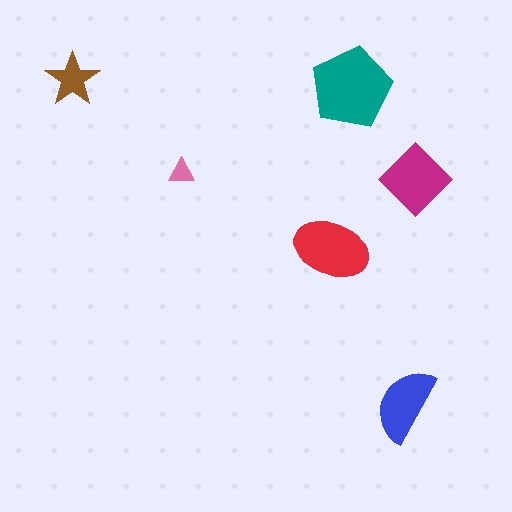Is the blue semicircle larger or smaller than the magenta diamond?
Smaller.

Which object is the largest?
The teal pentagon.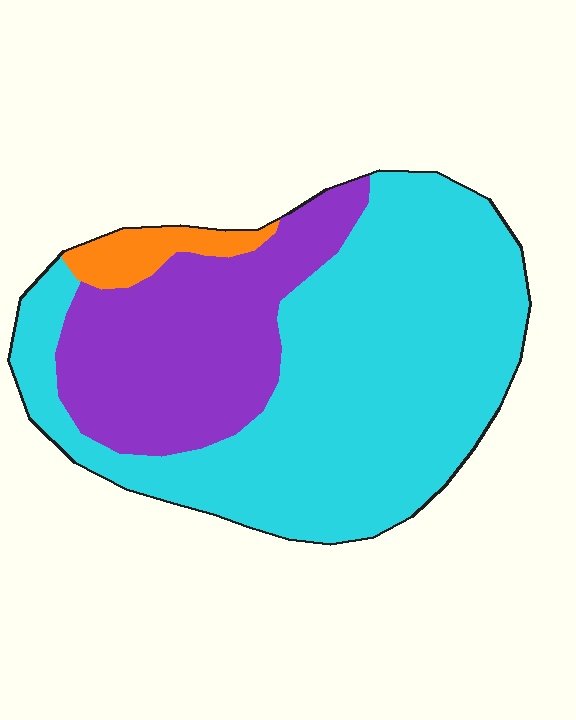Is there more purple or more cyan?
Cyan.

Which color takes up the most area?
Cyan, at roughly 65%.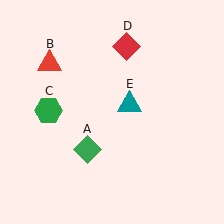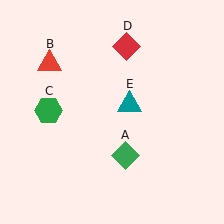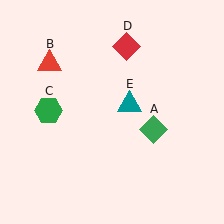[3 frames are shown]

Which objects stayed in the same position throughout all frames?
Red triangle (object B) and green hexagon (object C) and red diamond (object D) and teal triangle (object E) remained stationary.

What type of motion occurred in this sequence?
The green diamond (object A) rotated counterclockwise around the center of the scene.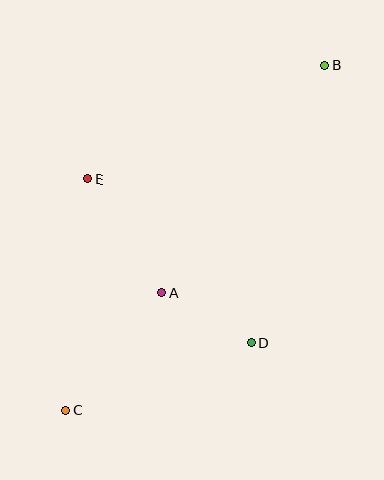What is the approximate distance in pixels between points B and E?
The distance between B and E is approximately 263 pixels.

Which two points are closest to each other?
Points A and D are closest to each other.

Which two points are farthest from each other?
Points B and C are farthest from each other.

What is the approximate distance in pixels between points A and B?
The distance between A and B is approximately 280 pixels.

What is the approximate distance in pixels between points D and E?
The distance between D and E is approximately 232 pixels.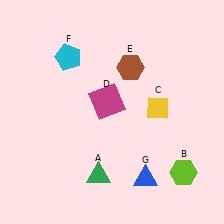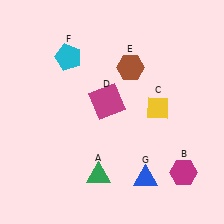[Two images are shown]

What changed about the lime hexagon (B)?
In Image 1, B is lime. In Image 2, it changed to magenta.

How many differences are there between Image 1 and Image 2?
There is 1 difference between the two images.